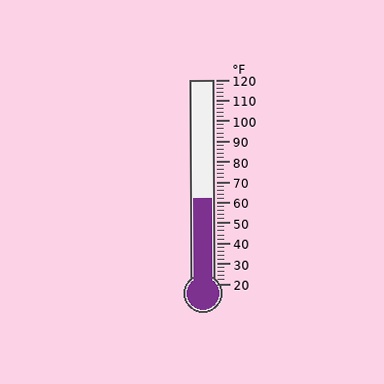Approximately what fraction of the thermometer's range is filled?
The thermometer is filled to approximately 40% of its range.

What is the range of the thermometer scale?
The thermometer scale ranges from 20°F to 120°F.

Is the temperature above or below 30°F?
The temperature is above 30°F.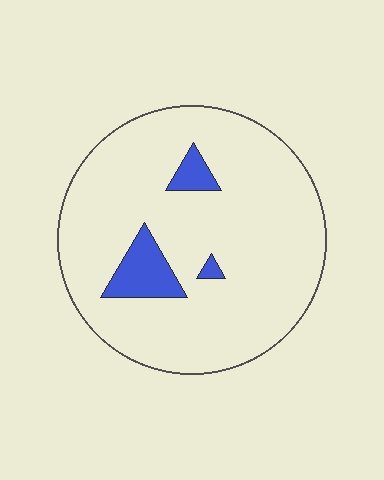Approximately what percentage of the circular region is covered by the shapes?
Approximately 10%.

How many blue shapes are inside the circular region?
3.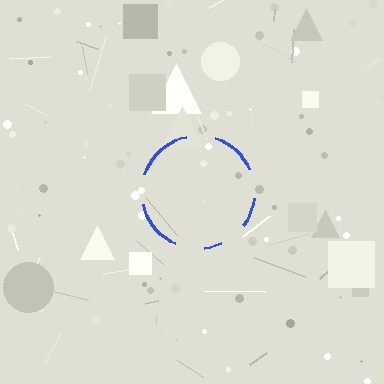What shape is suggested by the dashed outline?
The dashed outline suggests a circle.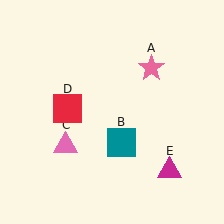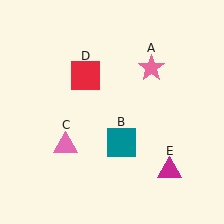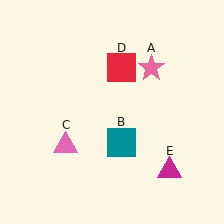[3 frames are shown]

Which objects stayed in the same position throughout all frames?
Pink star (object A) and teal square (object B) and pink triangle (object C) and magenta triangle (object E) remained stationary.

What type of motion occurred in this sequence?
The red square (object D) rotated clockwise around the center of the scene.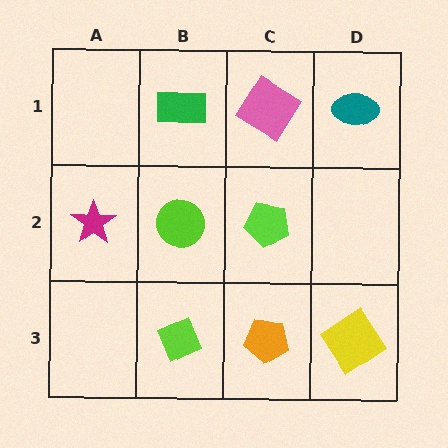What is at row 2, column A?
A magenta star.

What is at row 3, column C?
An orange pentagon.